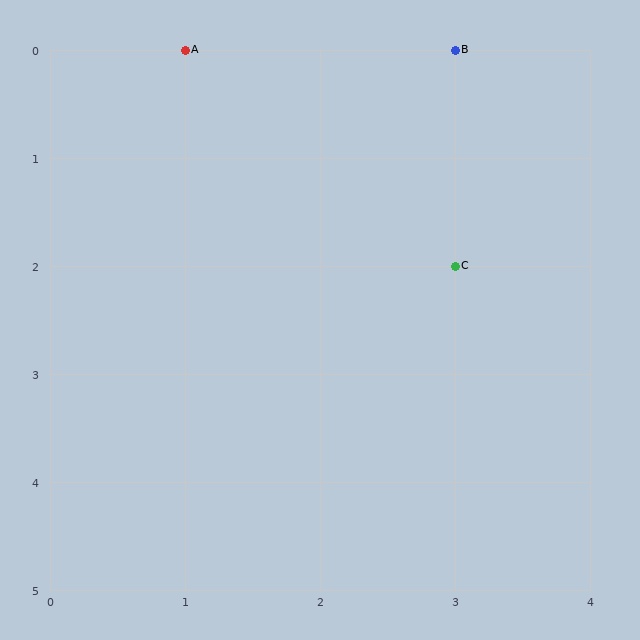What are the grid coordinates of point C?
Point C is at grid coordinates (3, 2).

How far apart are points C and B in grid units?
Points C and B are 2 rows apart.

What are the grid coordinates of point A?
Point A is at grid coordinates (1, 0).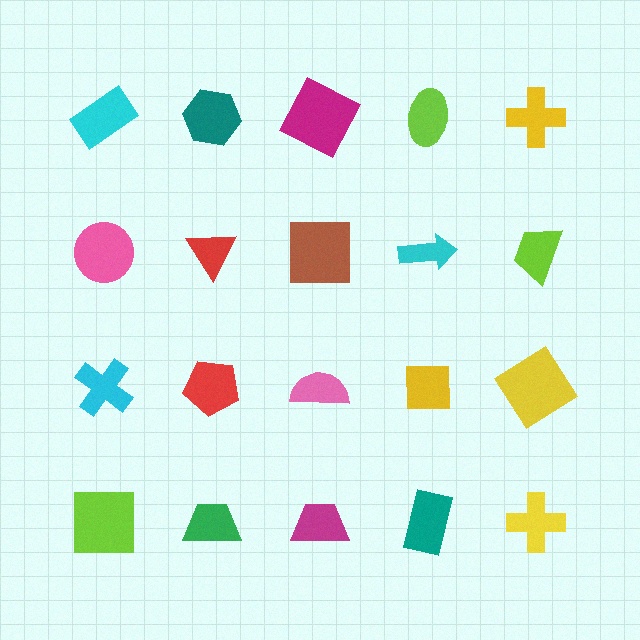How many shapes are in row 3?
5 shapes.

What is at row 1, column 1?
A cyan rectangle.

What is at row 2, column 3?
A brown square.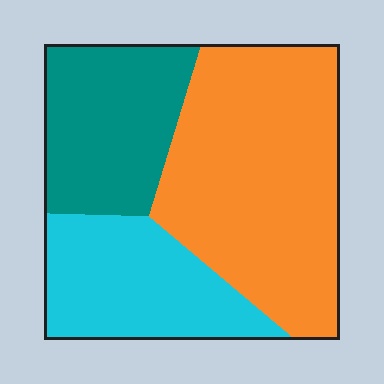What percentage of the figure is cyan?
Cyan covers around 25% of the figure.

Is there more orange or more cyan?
Orange.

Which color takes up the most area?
Orange, at roughly 50%.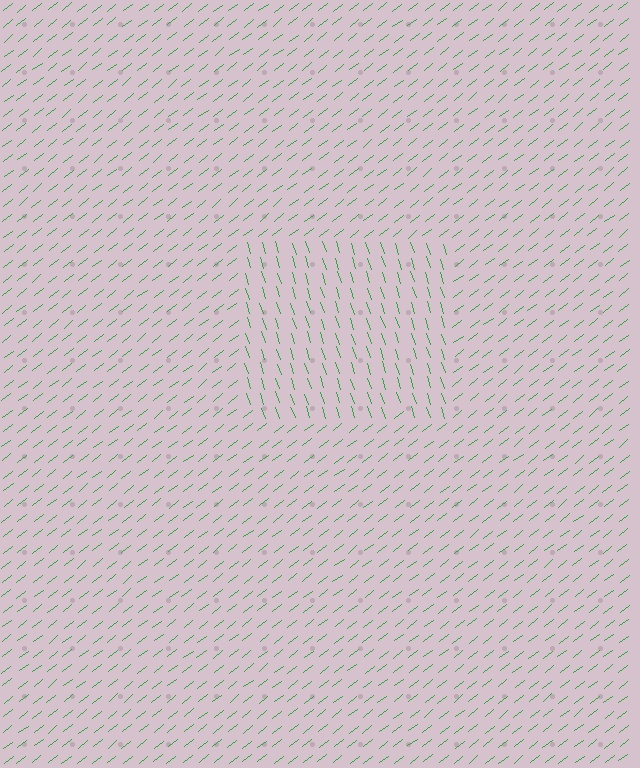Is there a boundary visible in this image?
Yes, there is a texture boundary formed by a change in line orientation.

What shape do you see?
I see a rectangle.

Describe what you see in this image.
The image is filled with small green line segments. A rectangle region in the image has lines oriented differently from the surrounding lines, creating a visible texture boundary.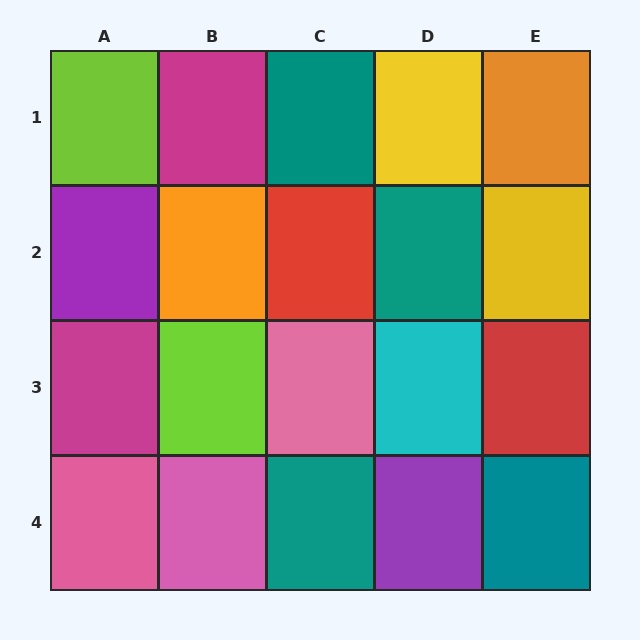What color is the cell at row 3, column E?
Red.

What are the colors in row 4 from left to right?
Pink, pink, teal, purple, teal.